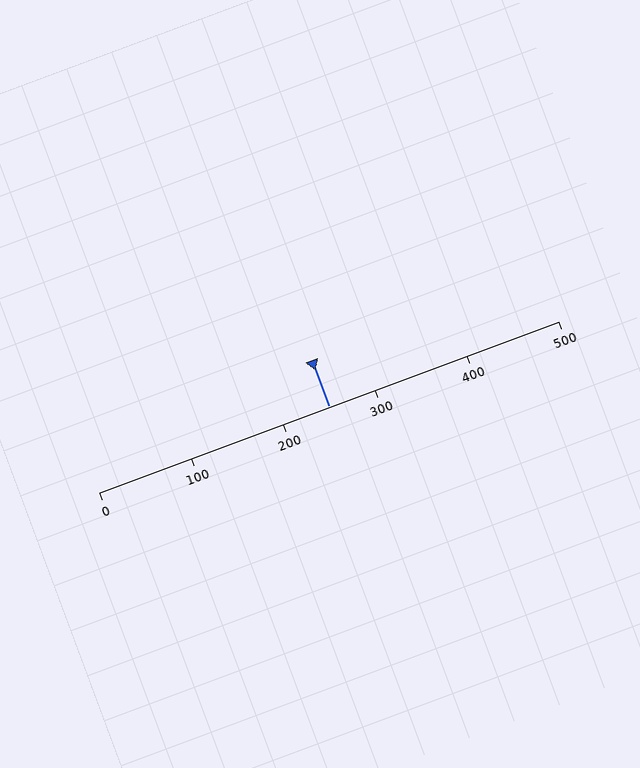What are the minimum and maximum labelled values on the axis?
The axis runs from 0 to 500.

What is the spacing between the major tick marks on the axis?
The major ticks are spaced 100 apart.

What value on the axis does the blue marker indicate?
The marker indicates approximately 250.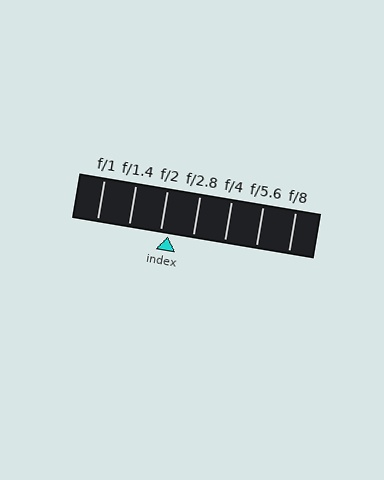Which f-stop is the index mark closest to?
The index mark is closest to f/2.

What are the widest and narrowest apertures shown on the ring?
The widest aperture shown is f/1 and the narrowest is f/8.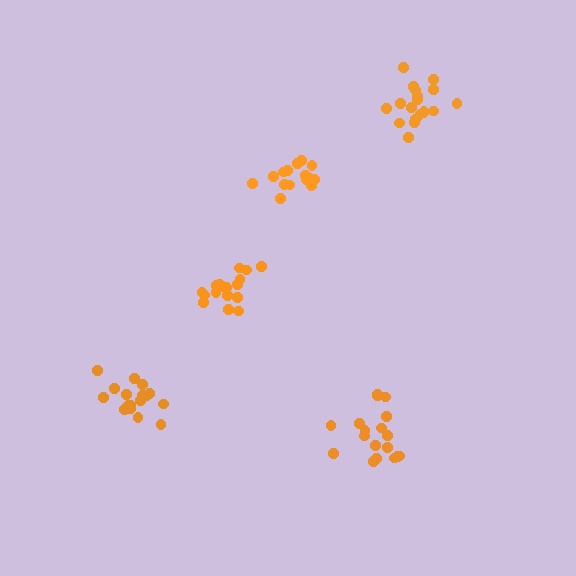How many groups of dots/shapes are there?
There are 5 groups.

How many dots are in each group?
Group 1: 15 dots, Group 2: 19 dots, Group 3: 18 dots, Group 4: 17 dots, Group 5: 17 dots (86 total).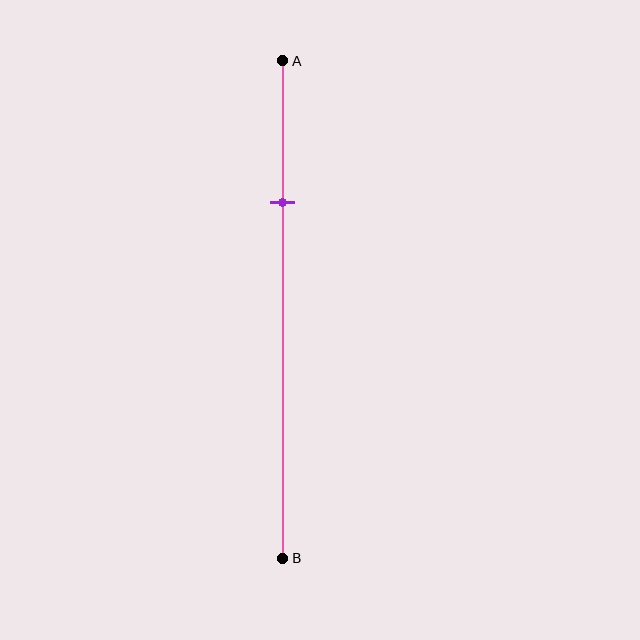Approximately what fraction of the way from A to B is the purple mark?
The purple mark is approximately 30% of the way from A to B.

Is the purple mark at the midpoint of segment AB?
No, the mark is at about 30% from A, not at the 50% midpoint.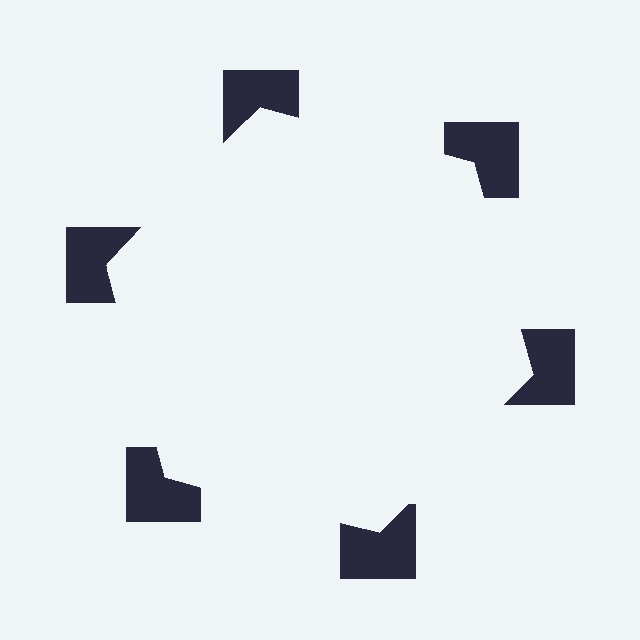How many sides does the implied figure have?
6 sides.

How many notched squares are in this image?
There are 6 — one at each vertex of the illusory hexagon.